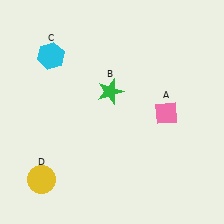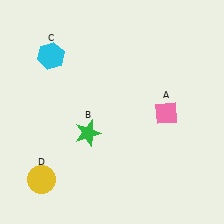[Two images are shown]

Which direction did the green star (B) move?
The green star (B) moved down.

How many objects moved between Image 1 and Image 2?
1 object moved between the two images.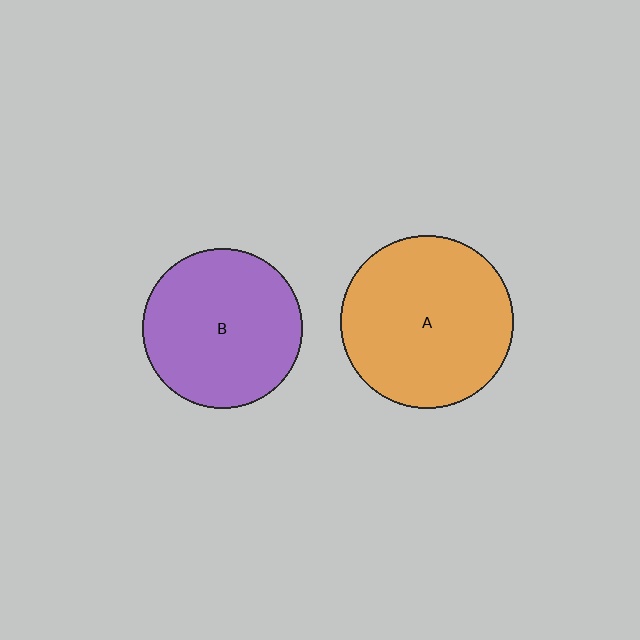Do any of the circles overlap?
No, none of the circles overlap.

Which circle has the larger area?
Circle A (orange).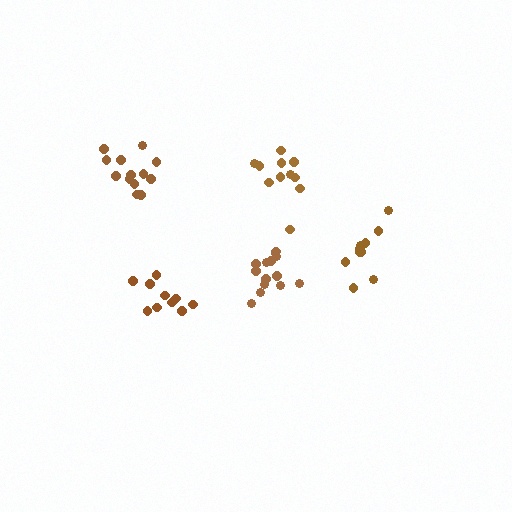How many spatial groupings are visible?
There are 5 spatial groupings.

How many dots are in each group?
Group 1: 10 dots, Group 2: 11 dots, Group 3: 13 dots, Group 4: 14 dots, Group 5: 10 dots (58 total).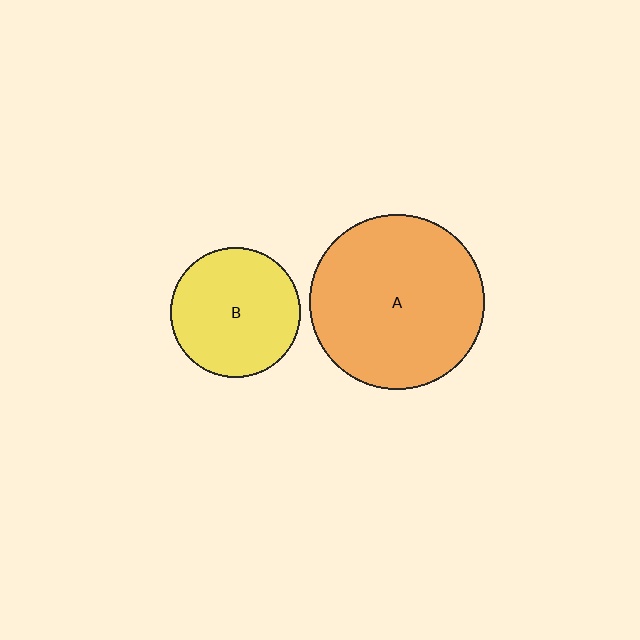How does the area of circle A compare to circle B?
Approximately 1.8 times.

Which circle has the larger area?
Circle A (orange).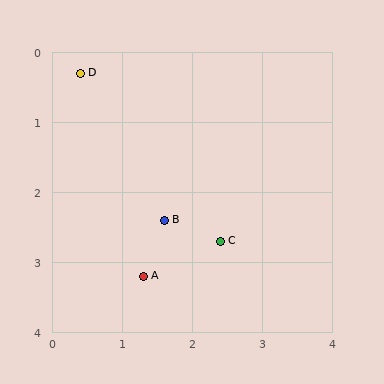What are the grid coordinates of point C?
Point C is at approximately (2.4, 2.7).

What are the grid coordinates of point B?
Point B is at approximately (1.6, 2.4).